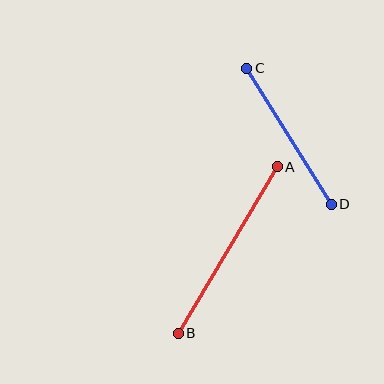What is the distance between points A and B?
The distance is approximately 194 pixels.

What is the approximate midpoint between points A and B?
The midpoint is at approximately (228, 250) pixels.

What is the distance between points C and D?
The distance is approximately 160 pixels.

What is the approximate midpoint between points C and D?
The midpoint is at approximately (289, 136) pixels.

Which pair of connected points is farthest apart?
Points A and B are farthest apart.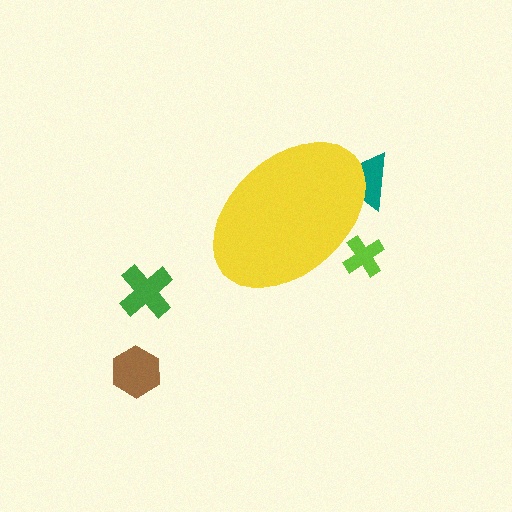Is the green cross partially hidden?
No, the green cross is fully visible.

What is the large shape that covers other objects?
A yellow ellipse.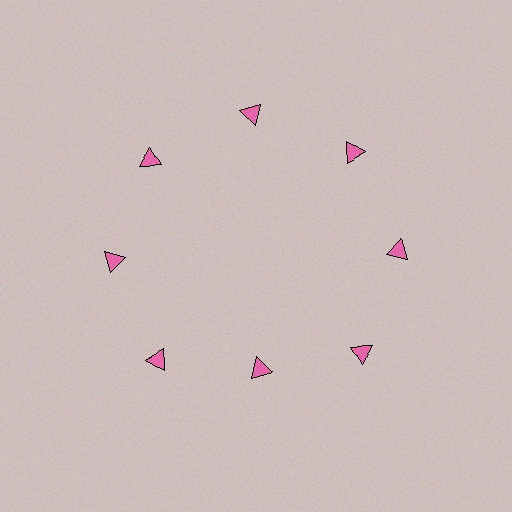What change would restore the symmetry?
The symmetry would be restored by moving it outward, back onto the ring so that all 8 triangles sit at equal angles and equal distance from the center.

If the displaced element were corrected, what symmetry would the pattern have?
It would have 8-fold rotational symmetry — the pattern would map onto itself every 45 degrees.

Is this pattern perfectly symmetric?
No. The 8 pink triangles are arranged in a ring, but one element near the 6 o'clock position is pulled inward toward the center, breaking the 8-fold rotational symmetry.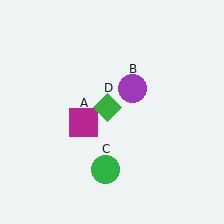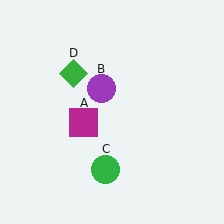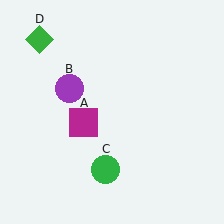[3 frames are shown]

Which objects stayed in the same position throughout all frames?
Magenta square (object A) and green circle (object C) remained stationary.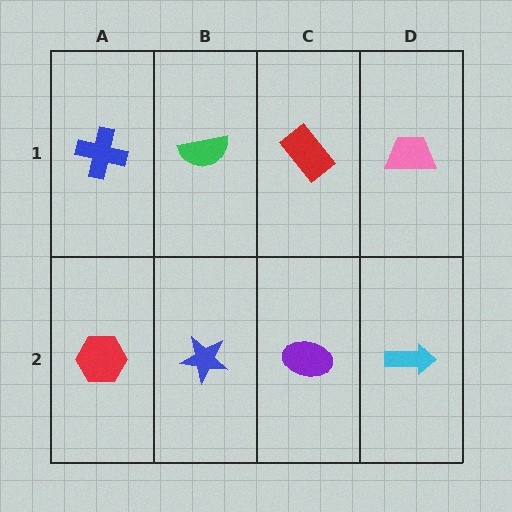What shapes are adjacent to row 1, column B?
A blue star (row 2, column B), a blue cross (row 1, column A), a red rectangle (row 1, column C).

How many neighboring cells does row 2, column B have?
3.